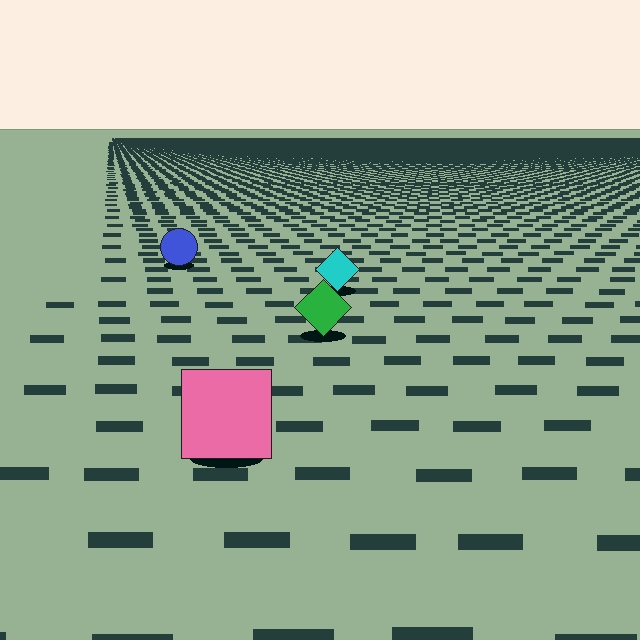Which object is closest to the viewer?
The pink square is closest. The texture marks near it are larger and more spread out.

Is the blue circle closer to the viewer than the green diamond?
No. The green diamond is closer — you can tell from the texture gradient: the ground texture is coarser near it.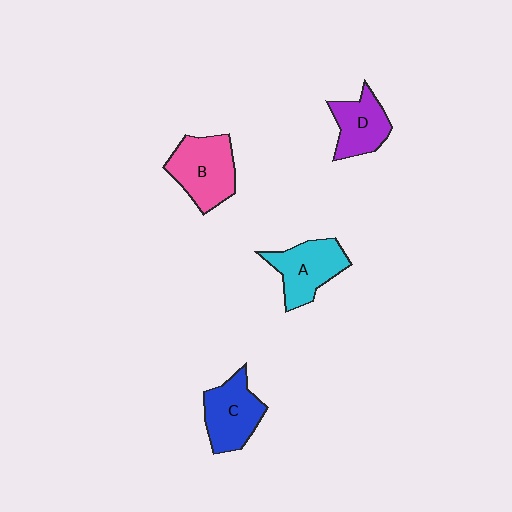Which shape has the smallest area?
Shape D (purple).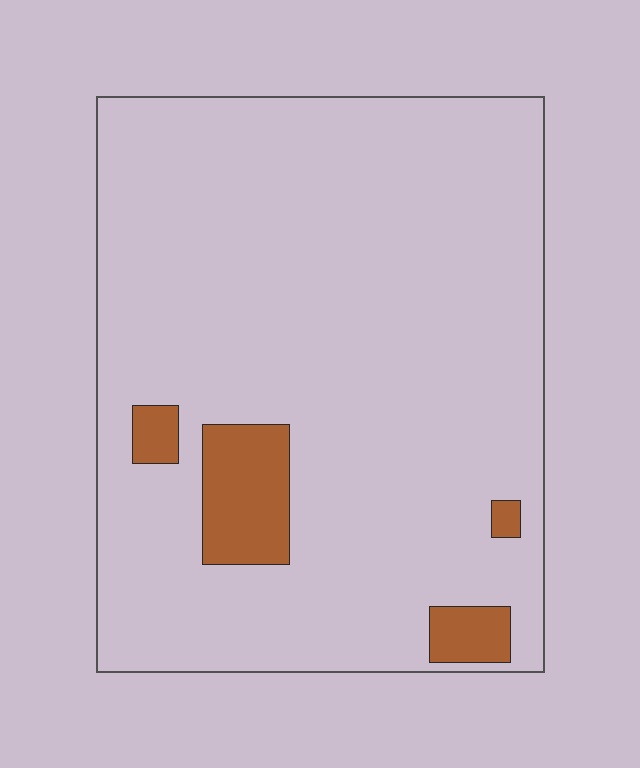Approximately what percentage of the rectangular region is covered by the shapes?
Approximately 10%.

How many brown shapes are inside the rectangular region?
4.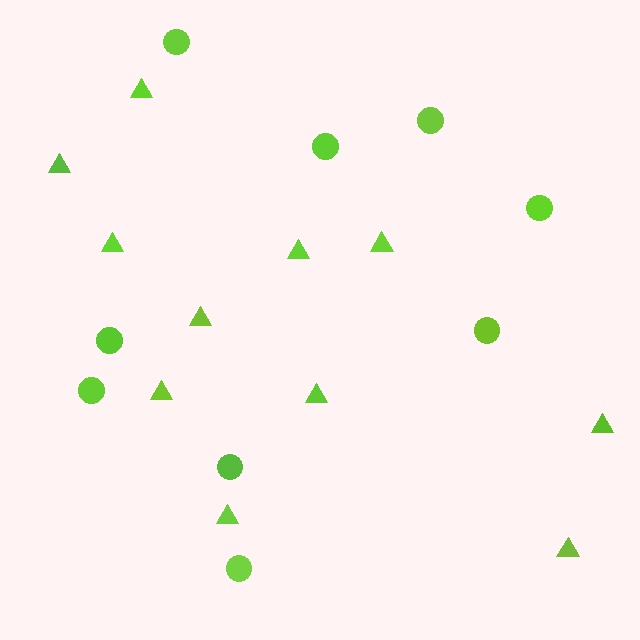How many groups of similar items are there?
There are 2 groups: one group of triangles (11) and one group of circles (9).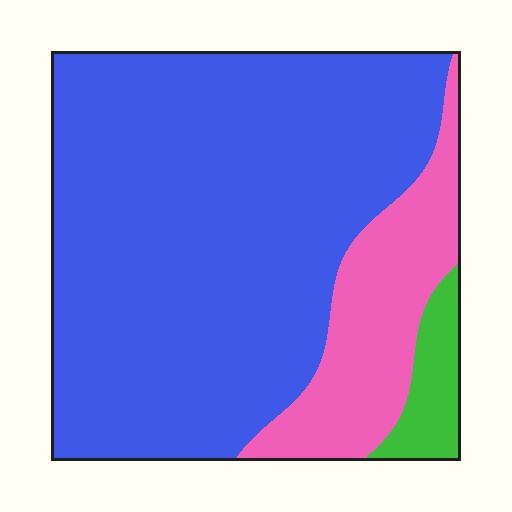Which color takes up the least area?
Green, at roughly 5%.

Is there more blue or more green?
Blue.